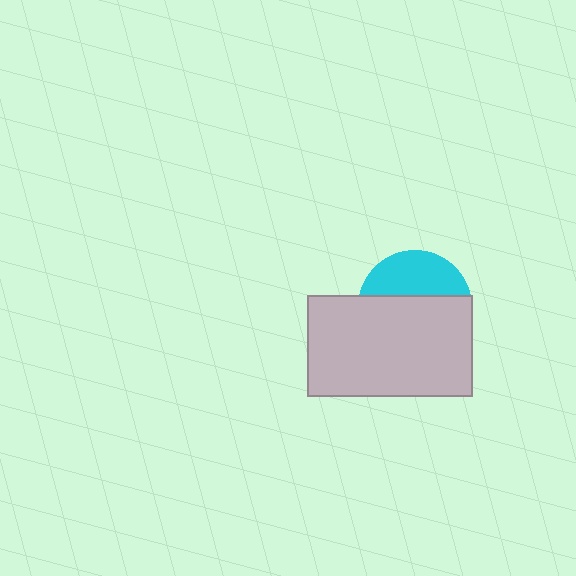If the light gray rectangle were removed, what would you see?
You would see the complete cyan circle.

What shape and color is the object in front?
The object in front is a light gray rectangle.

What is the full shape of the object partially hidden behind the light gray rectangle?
The partially hidden object is a cyan circle.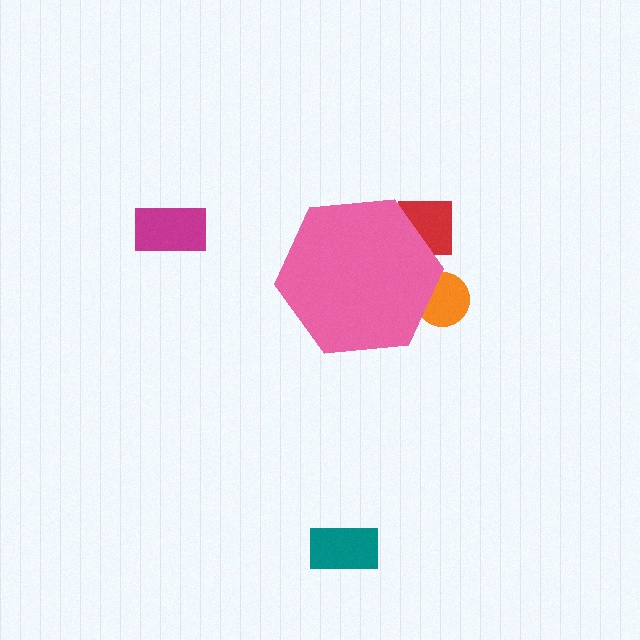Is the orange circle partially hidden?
Yes, the orange circle is partially hidden behind the pink hexagon.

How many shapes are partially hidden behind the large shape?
2 shapes are partially hidden.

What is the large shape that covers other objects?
A pink hexagon.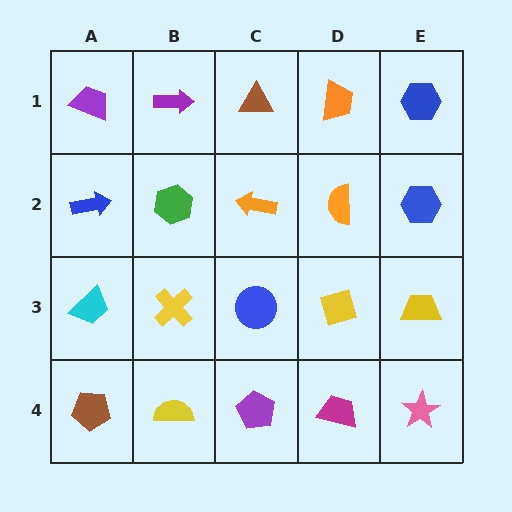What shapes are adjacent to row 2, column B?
A purple arrow (row 1, column B), a yellow cross (row 3, column B), a blue arrow (row 2, column A), an orange arrow (row 2, column C).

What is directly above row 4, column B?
A yellow cross.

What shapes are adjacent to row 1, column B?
A green hexagon (row 2, column B), a purple trapezoid (row 1, column A), a brown triangle (row 1, column C).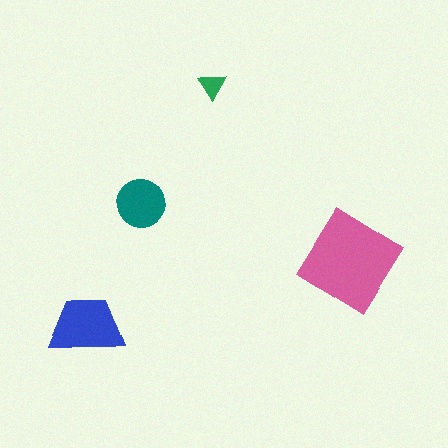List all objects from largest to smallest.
The pink diamond, the blue trapezoid, the teal circle, the green triangle.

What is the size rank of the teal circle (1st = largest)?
3rd.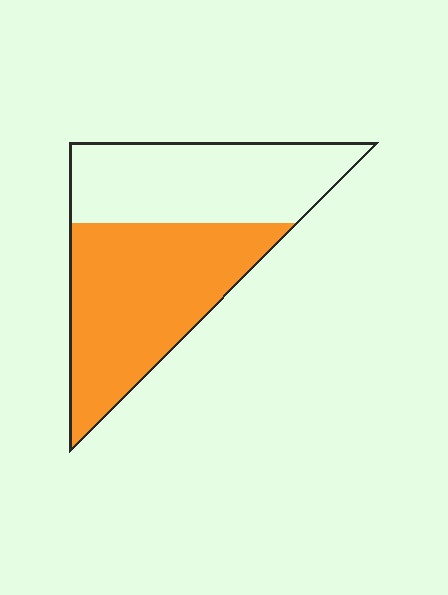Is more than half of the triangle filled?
Yes.